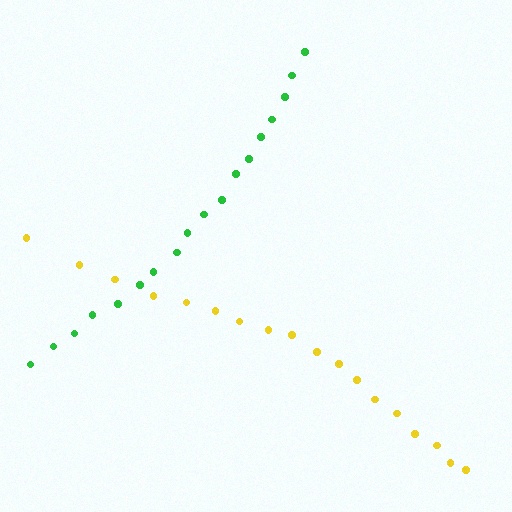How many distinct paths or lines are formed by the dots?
There are 2 distinct paths.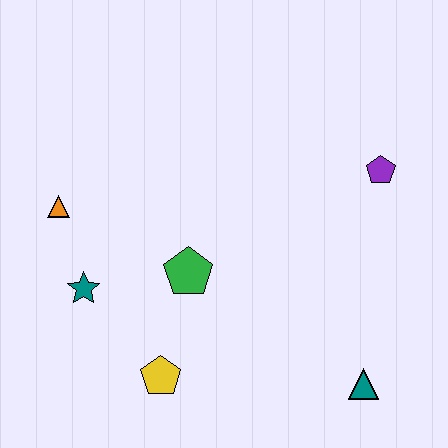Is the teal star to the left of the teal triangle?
Yes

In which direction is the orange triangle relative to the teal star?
The orange triangle is above the teal star.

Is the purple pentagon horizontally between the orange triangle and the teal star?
No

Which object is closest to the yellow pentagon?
The green pentagon is closest to the yellow pentagon.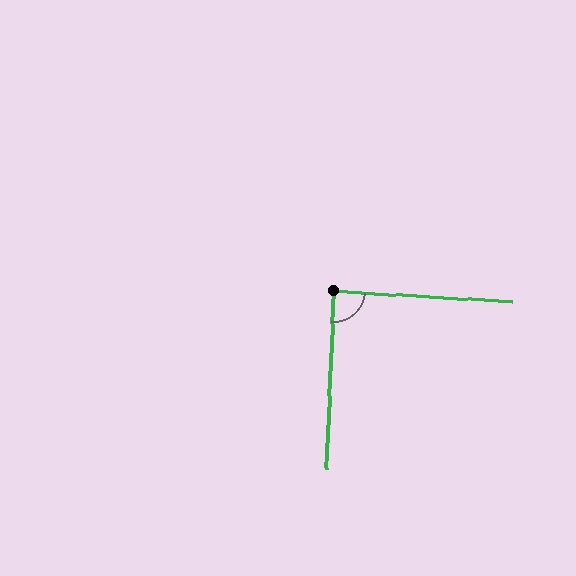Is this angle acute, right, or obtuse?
It is approximately a right angle.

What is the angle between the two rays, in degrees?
Approximately 89 degrees.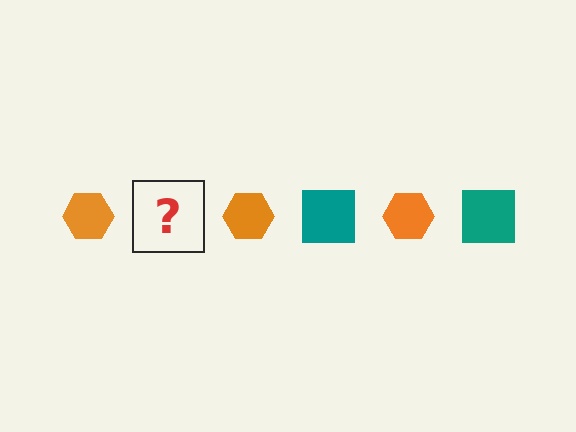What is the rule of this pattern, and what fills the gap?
The rule is that the pattern alternates between orange hexagon and teal square. The gap should be filled with a teal square.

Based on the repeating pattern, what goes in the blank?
The blank should be a teal square.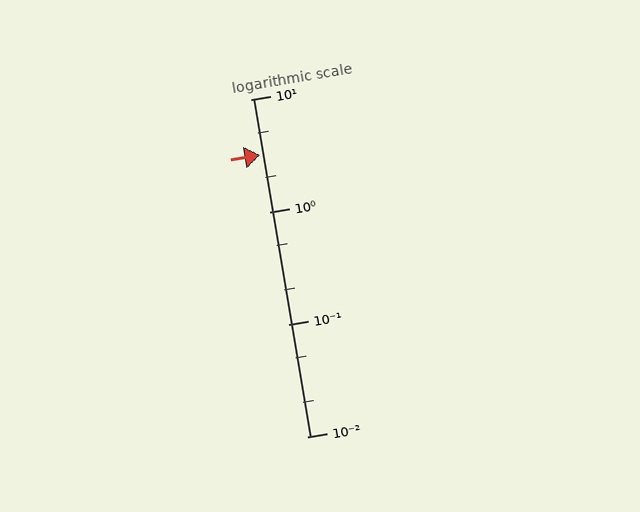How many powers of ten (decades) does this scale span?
The scale spans 3 decades, from 0.01 to 10.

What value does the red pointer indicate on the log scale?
The pointer indicates approximately 3.2.